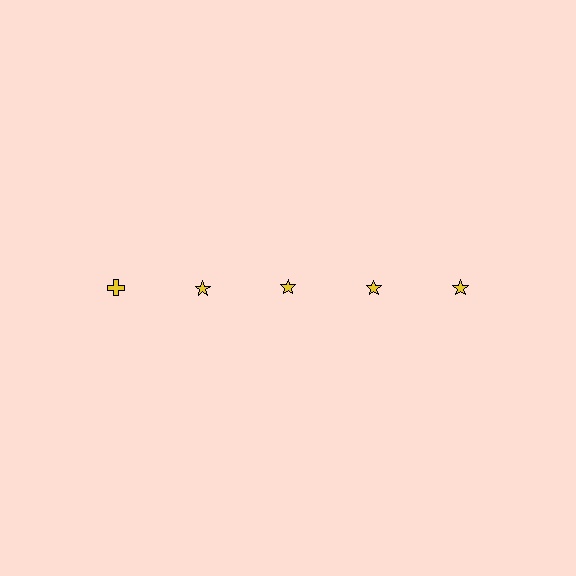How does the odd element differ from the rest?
It has a different shape: cross instead of star.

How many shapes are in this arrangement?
There are 5 shapes arranged in a grid pattern.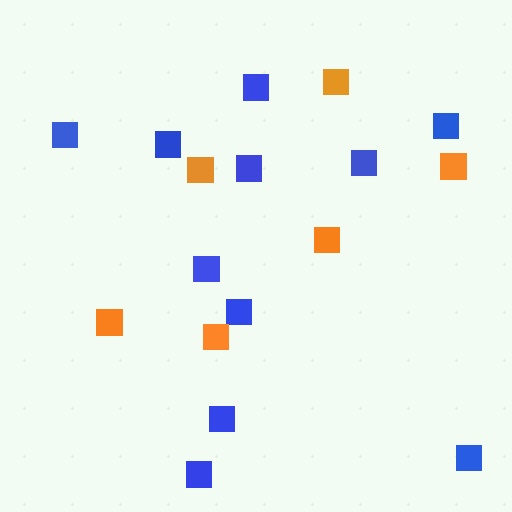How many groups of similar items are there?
There are 2 groups: one group of blue squares (11) and one group of orange squares (6).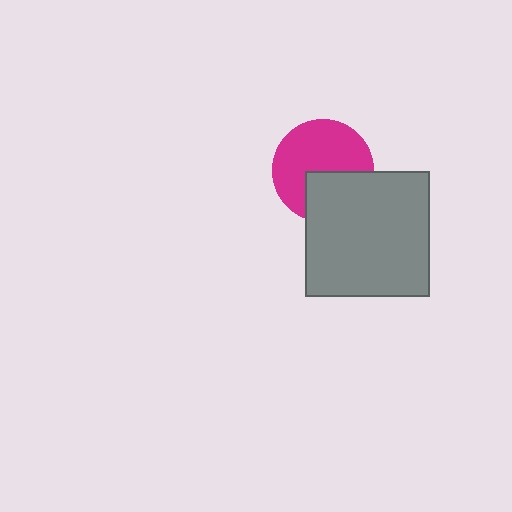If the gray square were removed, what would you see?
You would see the complete magenta circle.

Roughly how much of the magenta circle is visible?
Most of it is visible (roughly 65%).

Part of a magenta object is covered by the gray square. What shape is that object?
It is a circle.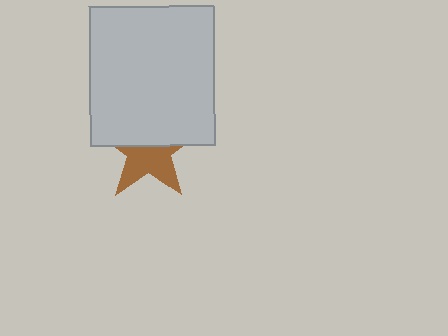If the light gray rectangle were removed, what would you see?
You would see the complete brown star.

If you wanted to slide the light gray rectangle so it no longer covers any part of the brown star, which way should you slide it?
Slide it up — that is the most direct way to separate the two shapes.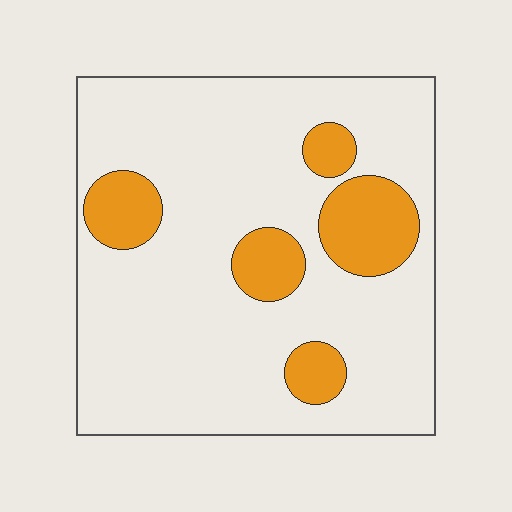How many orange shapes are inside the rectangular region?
5.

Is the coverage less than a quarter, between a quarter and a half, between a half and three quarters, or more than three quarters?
Less than a quarter.